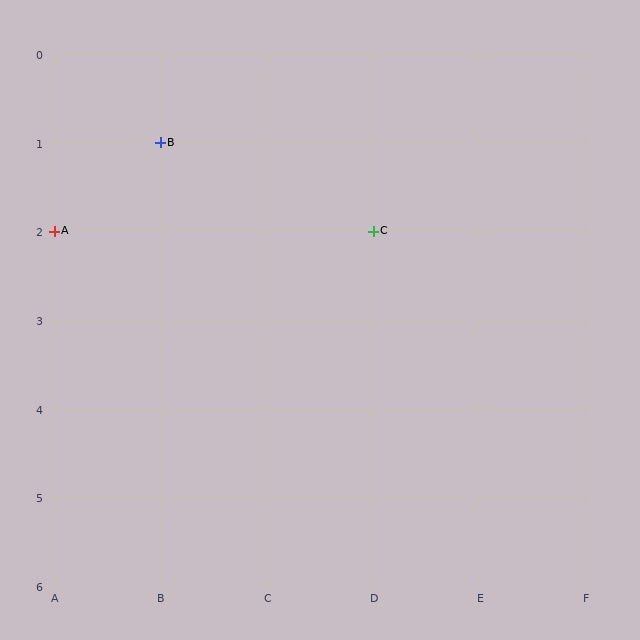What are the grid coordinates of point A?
Point A is at grid coordinates (A, 2).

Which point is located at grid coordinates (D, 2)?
Point C is at (D, 2).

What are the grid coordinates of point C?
Point C is at grid coordinates (D, 2).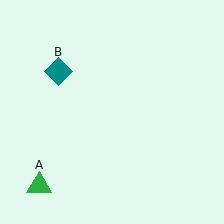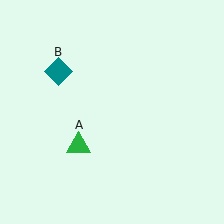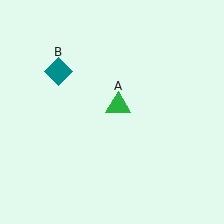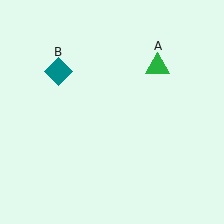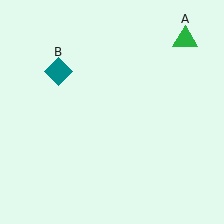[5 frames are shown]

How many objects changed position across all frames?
1 object changed position: green triangle (object A).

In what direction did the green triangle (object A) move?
The green triangle (object A) moved up and to the right.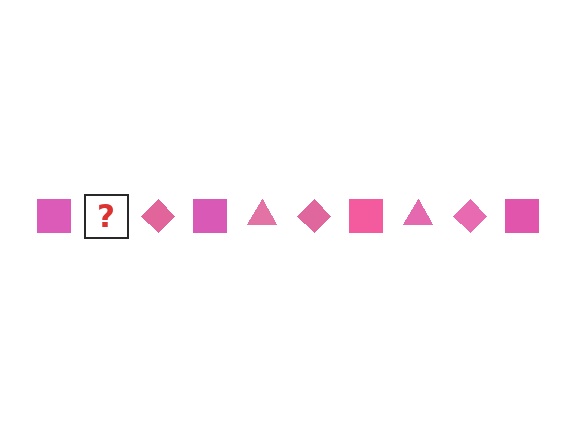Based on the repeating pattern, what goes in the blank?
The blank should be a pink triangle.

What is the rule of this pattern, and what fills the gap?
The rule is that the pattern cycles through square, triangle, diamond shapes in pink. The gap should be filled with a pink triangle.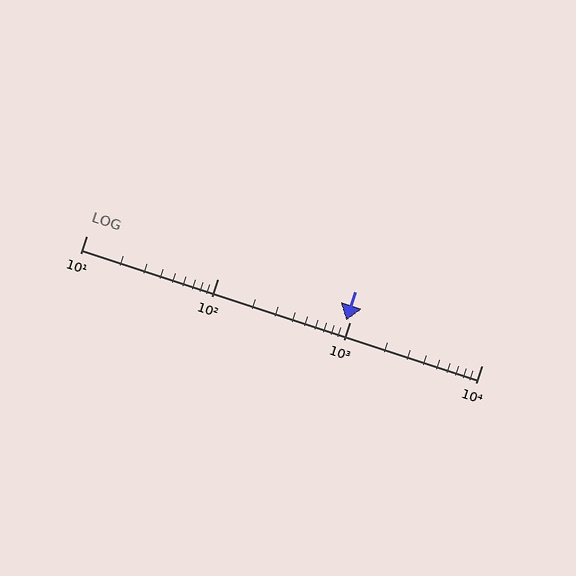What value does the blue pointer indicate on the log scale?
The pointer indicates approximately 940.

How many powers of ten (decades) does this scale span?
The scale spans 3 decades, from 10 to 10000.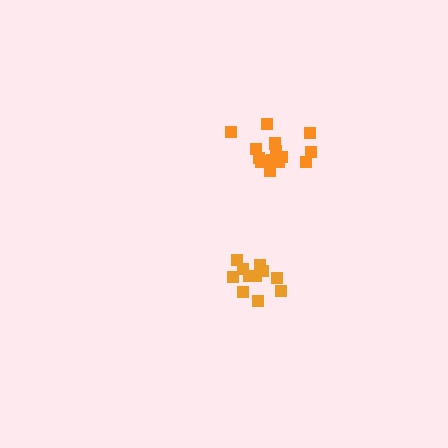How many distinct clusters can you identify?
There are 2 distinct clusters.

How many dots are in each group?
Group 1: 16 dots, Group 2: 11 dots (27 total).